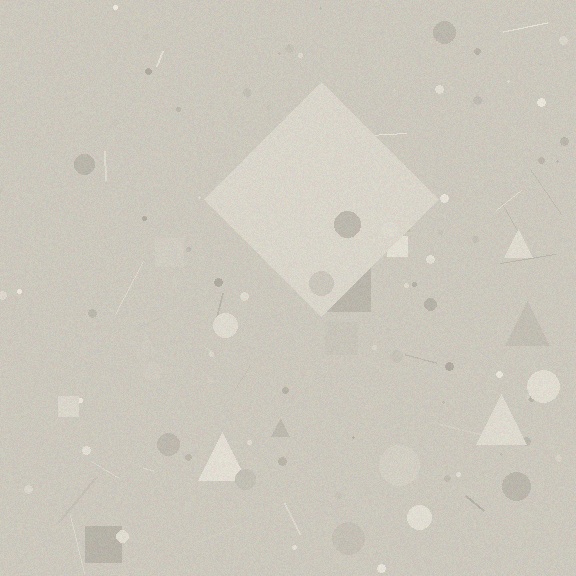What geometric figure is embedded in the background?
A diamond is embedded in the background.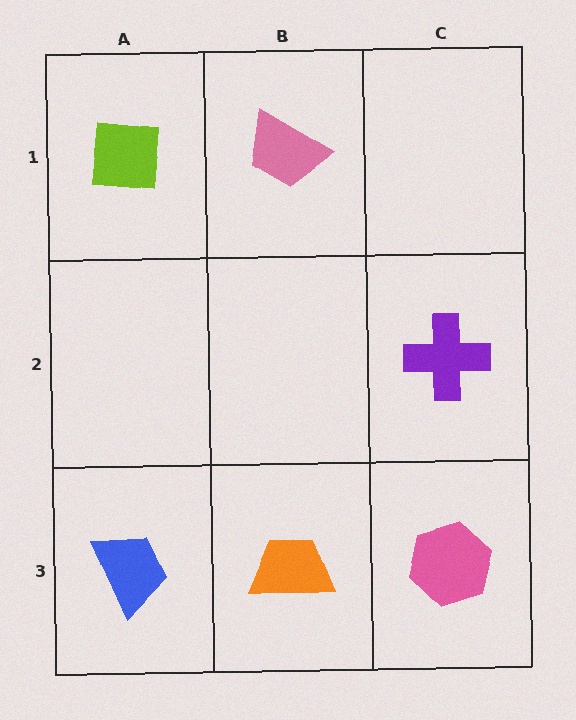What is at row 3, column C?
A pink hexagon.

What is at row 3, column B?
An orange trapezoid.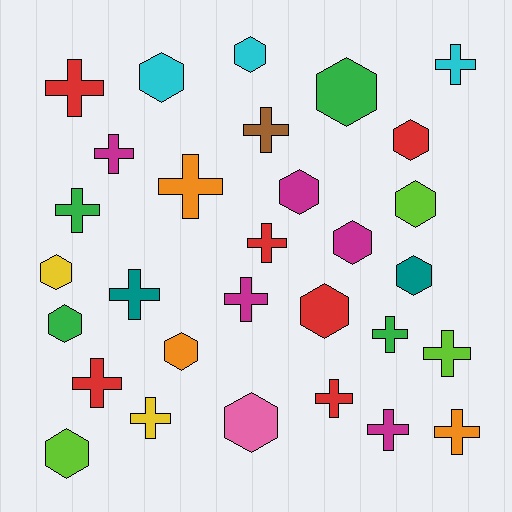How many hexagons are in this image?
There are 14 hexagons.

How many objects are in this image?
There are 30 objects.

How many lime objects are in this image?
There are 3 lime objects.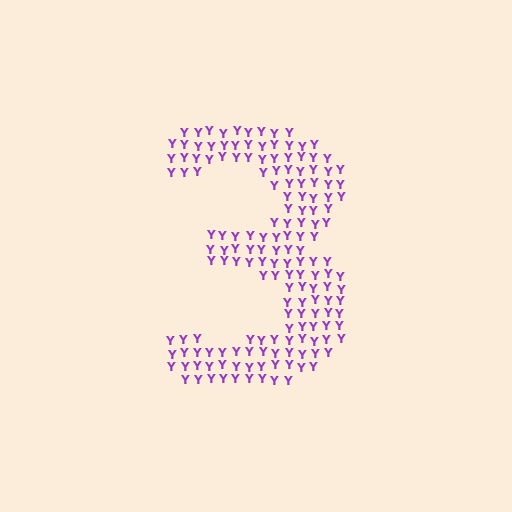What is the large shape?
The large shape is the digit 3.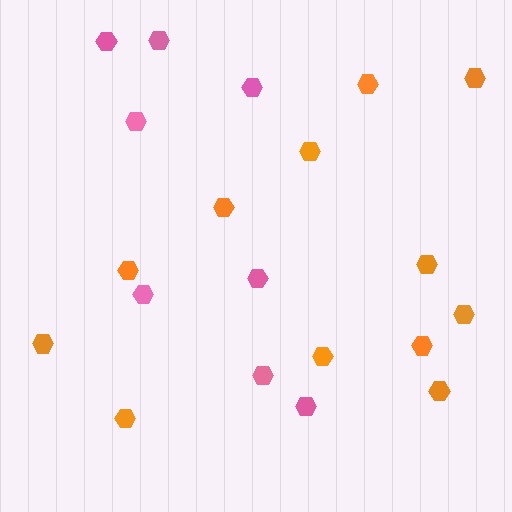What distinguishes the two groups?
There are 2 groups: one group of pink hexagons (8) and one group of orange hexagons (12).